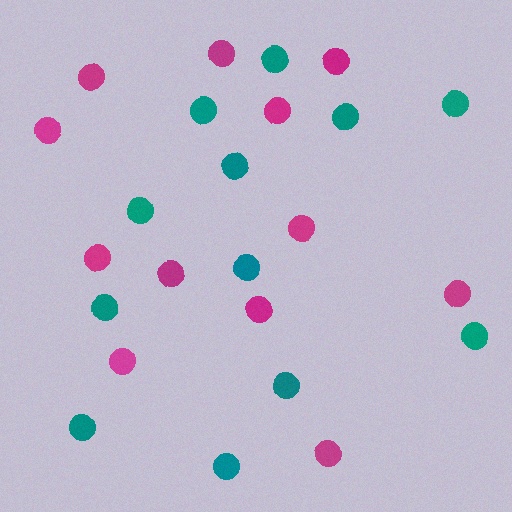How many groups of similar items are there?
There are 2 groups: one group of teal circles (12) and one group of magenta circles (12).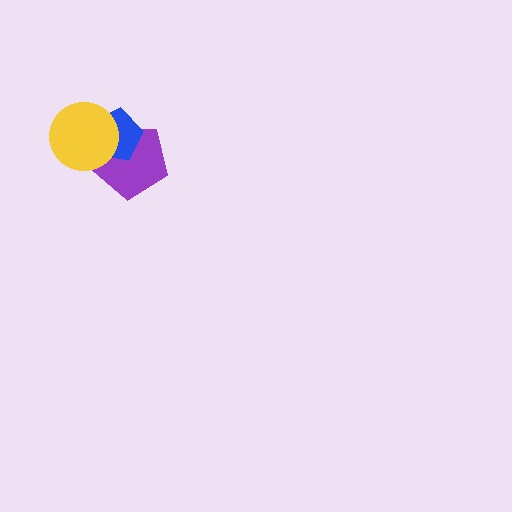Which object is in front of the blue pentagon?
The yellow circle is in front of the blue pentagon.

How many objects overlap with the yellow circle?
2 objects overlap with the yellow circle.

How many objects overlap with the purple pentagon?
2 objects overlap with the purple pentagon.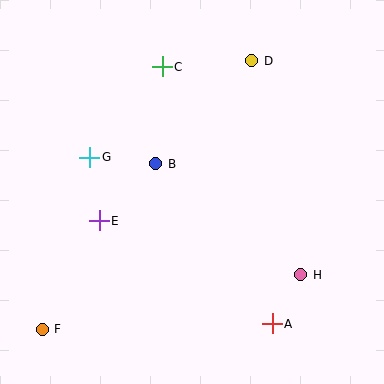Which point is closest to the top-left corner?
Point C is closest to the top-left corner.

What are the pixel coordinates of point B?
Point B is at (156, 164).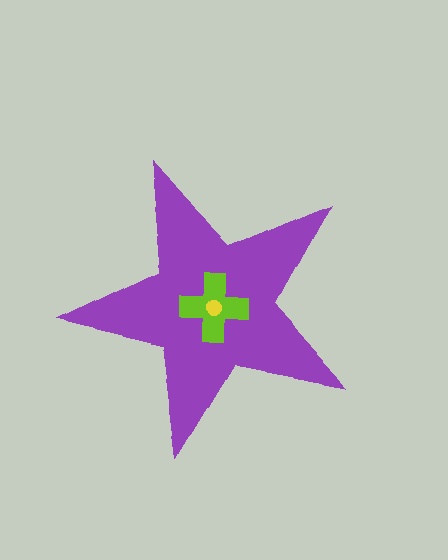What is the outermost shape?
The purple star.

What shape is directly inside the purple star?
The lime cross.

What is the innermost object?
The yellow circle.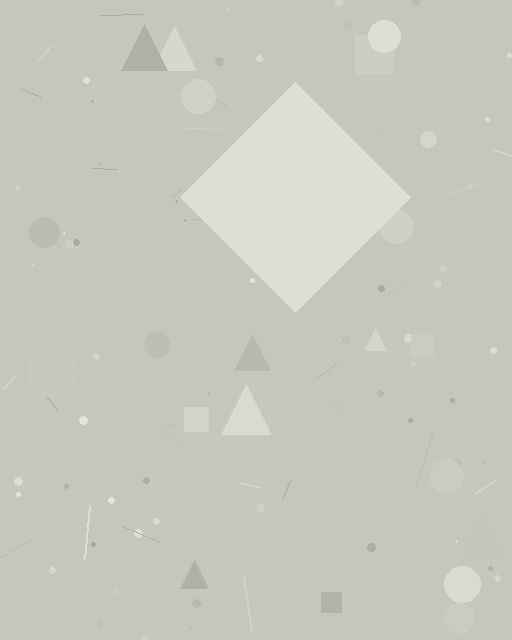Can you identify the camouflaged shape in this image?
The camouflaged shape is a diamond.